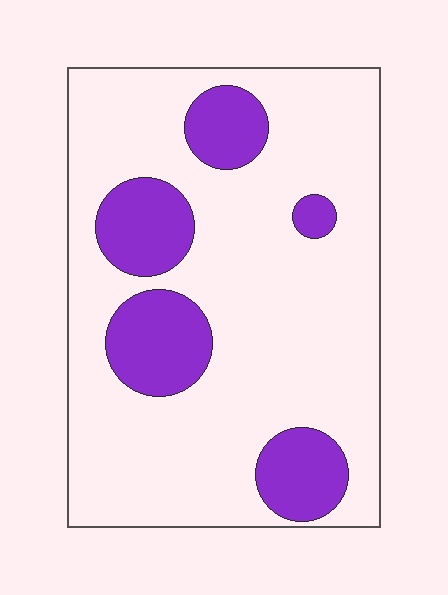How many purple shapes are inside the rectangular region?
5.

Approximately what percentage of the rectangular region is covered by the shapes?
Approximately 20%.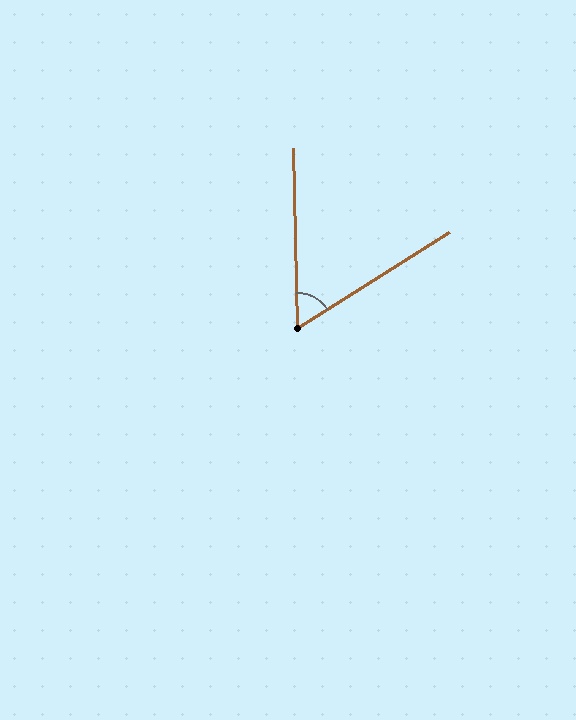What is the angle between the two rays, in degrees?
Approximately 59 degrees.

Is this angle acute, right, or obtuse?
It is acute.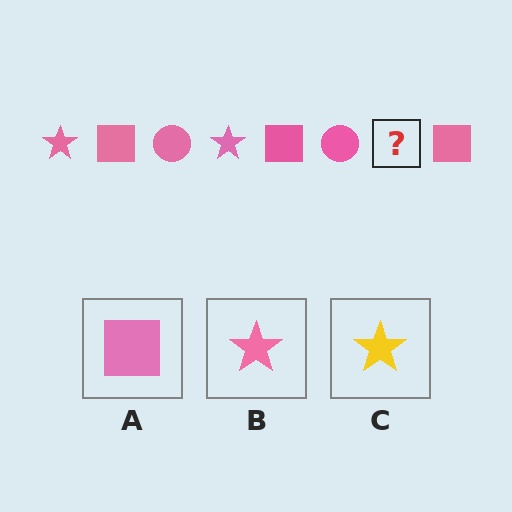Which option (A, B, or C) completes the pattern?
B.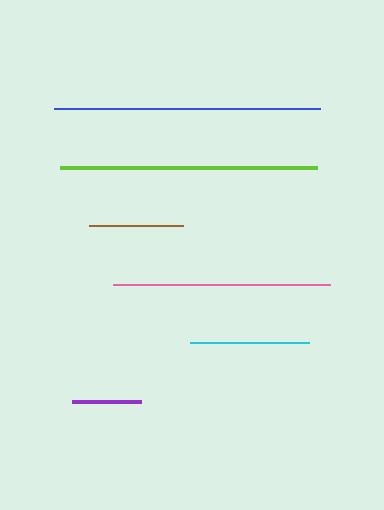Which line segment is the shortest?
The purple line is the shortest at approximately 69 pixels.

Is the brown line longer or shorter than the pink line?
The pink line is longer than the brown line.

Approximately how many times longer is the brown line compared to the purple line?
The brown line is approximately 1.4 times the length of the purple line.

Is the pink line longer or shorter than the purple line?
The pink line is longer than the purple line.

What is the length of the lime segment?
The lime segment is approximately 258 pixels long.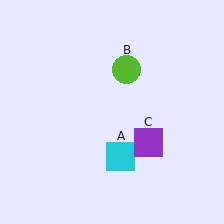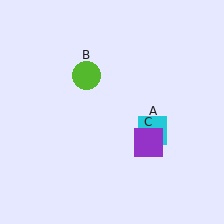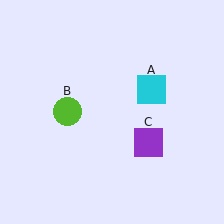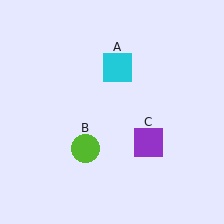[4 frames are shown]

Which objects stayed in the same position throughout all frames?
Purple square (object C) remained stationary.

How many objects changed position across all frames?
2 objects changed position: cyan square (object A), lime circle (object B).